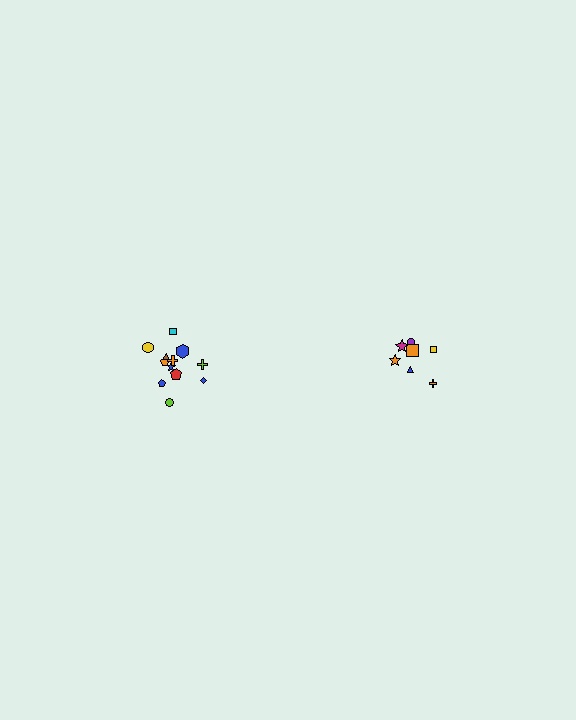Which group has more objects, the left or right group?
The left group.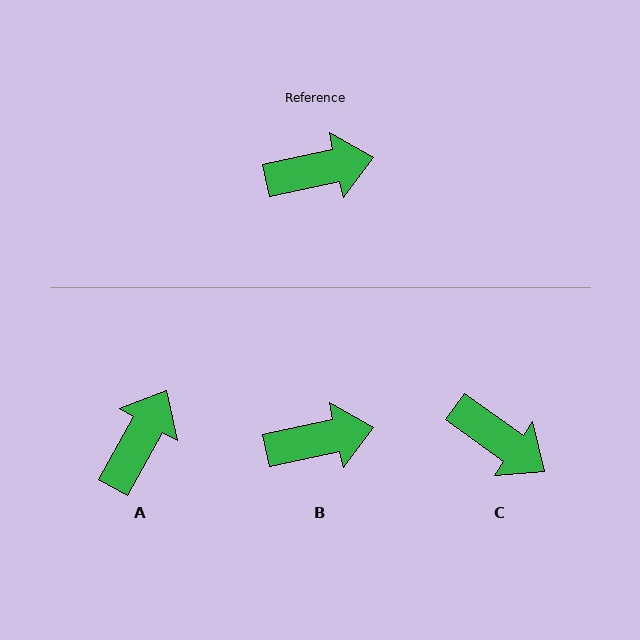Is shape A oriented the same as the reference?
No, it is off by about 49 degrees.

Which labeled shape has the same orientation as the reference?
B.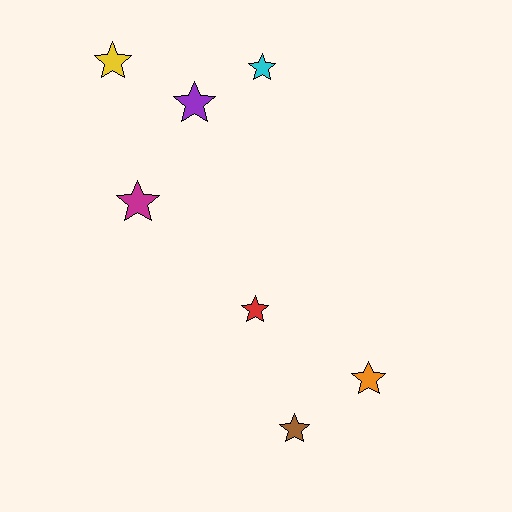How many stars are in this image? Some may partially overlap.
There are 7 stars.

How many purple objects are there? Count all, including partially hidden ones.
There is 1 purple object.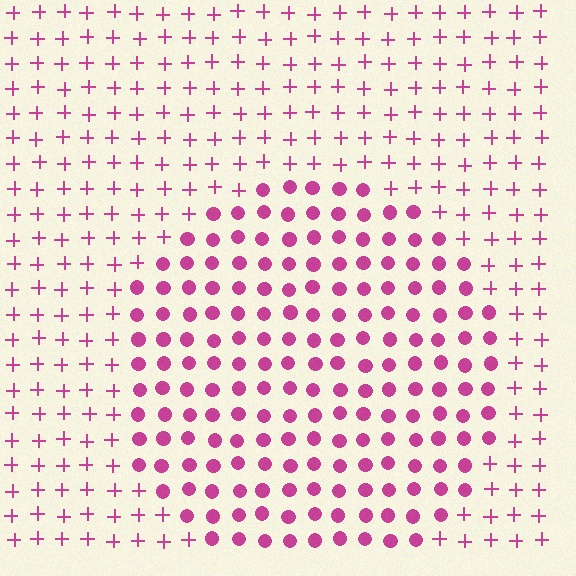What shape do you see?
I see a circle.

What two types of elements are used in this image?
The image uses circles inside the circle region and plus signs outside it.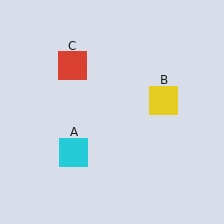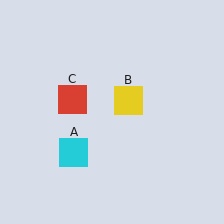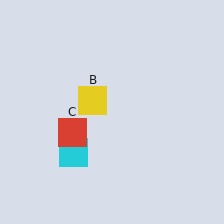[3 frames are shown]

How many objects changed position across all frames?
2 objects changed position: yellow square (object B), red square (object C).